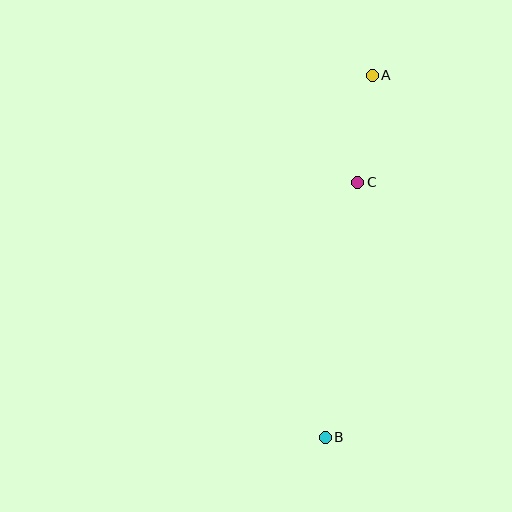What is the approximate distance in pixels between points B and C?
The distance between B and C is approximately 257 pixels.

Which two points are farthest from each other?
Points A and B are farthest from each other.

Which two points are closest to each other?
Points A and C are closest to each other.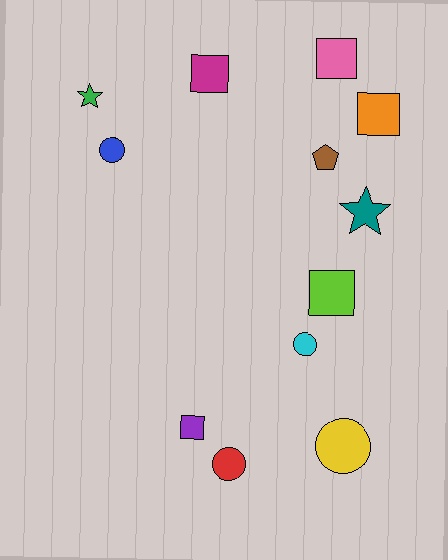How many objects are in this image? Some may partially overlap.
There are 12 objects.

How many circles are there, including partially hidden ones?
There are 4 circles.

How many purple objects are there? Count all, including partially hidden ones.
There is 1 purple object.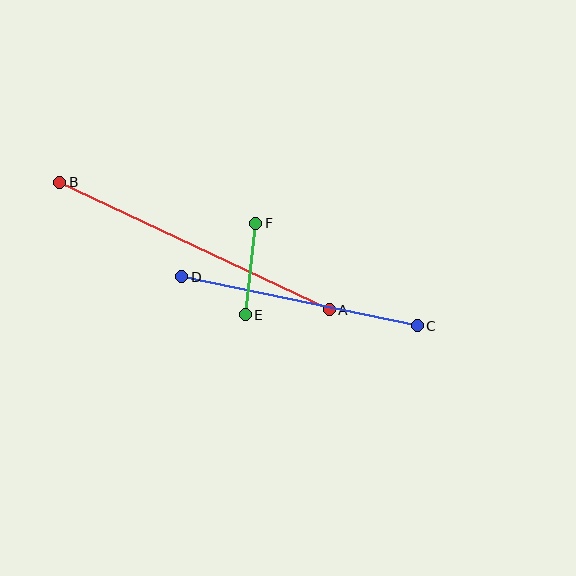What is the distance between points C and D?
The distance is approximately 240 pixels.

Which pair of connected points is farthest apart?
Points A and B are farthest apart.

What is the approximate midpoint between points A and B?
The midpoint is at approximately (195, 246) pixels.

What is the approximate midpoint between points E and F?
The midpoint is at approximately (251, 269) pixels.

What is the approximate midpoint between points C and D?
The midpoint is at approximately (299, 301) pixels.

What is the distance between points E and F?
The distance is approximately 92 pixels.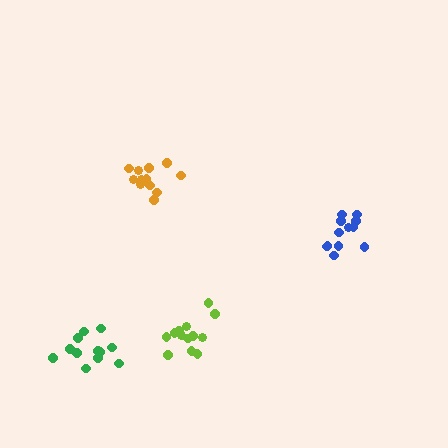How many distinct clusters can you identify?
There are 4 distinct clusters.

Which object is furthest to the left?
The green cluster is leftmost.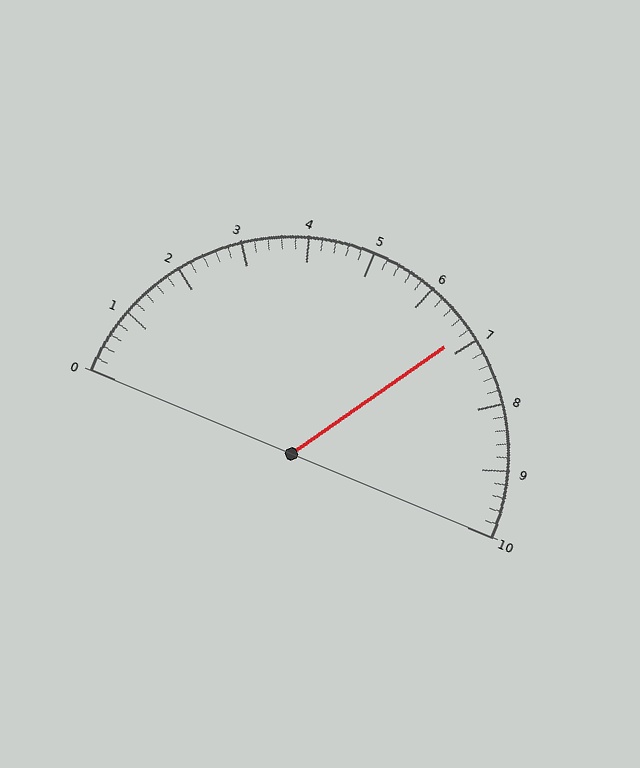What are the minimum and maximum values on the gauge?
The gauge ranges from 0 to 10.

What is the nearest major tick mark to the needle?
The nearest major tick mark is 7.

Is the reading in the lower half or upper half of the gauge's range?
The reading is in the upper half of the range (0 to 10).